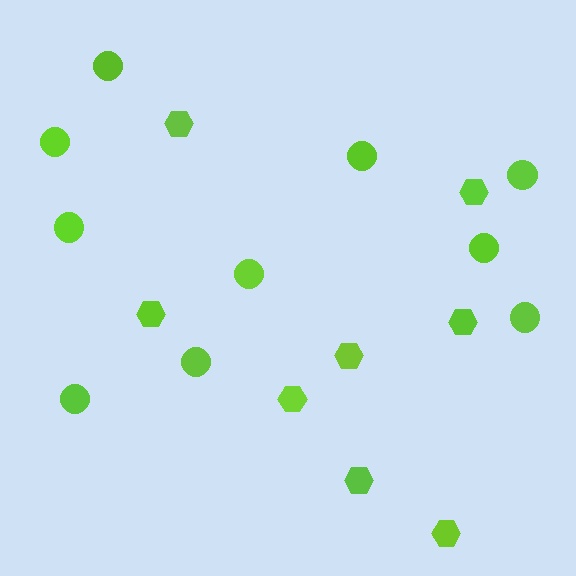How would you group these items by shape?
There are 2 groups: one group of hexagons (8) and one group of circles (10).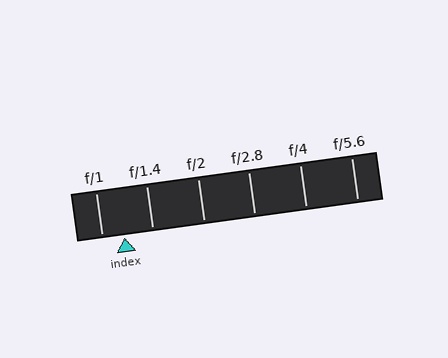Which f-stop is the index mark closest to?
The index mark is closest to f/1.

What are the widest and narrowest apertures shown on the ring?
The widest aperture shown is f/1 and the narrowest is f/5.6.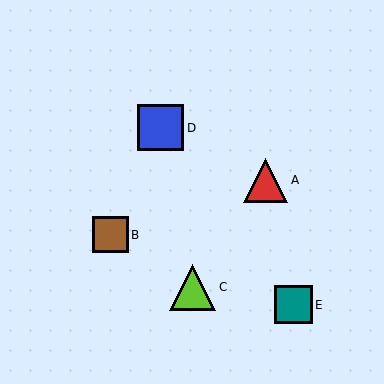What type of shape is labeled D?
Shape D is a blue square.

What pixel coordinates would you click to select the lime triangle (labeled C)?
Click at (193, 287) to select the lime triangle C.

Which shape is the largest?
The blue square (labeled D) is the largest.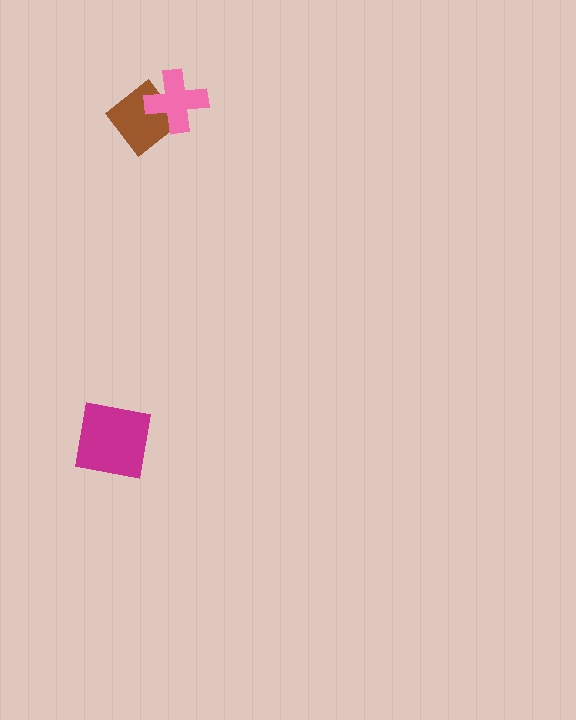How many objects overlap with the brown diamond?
1 object overlaps with the brown diamond.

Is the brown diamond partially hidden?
Yes, it is partially covered by another shape.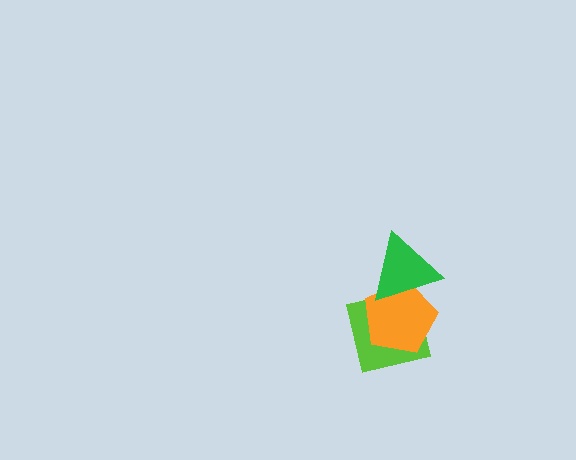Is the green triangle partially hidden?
No, no other shape covers it.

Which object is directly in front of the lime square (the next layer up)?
The orange pentagon is directly in front of the lime square.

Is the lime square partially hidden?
Yes, it is partially covered by another shape.